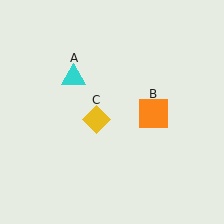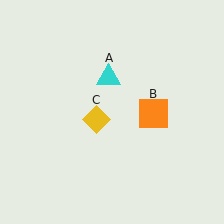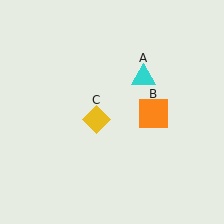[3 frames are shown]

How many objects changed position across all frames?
1 object changed position: cyan triangle (object A).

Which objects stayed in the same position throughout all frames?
Orange square (object B) and yellow diamond (object C) remained stationary.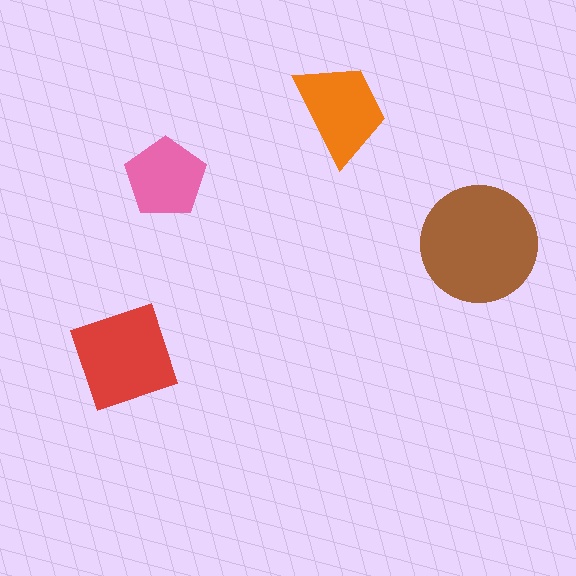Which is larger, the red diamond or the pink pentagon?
The red diamond.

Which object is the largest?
The brown circle.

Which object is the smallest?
The pink pentagon.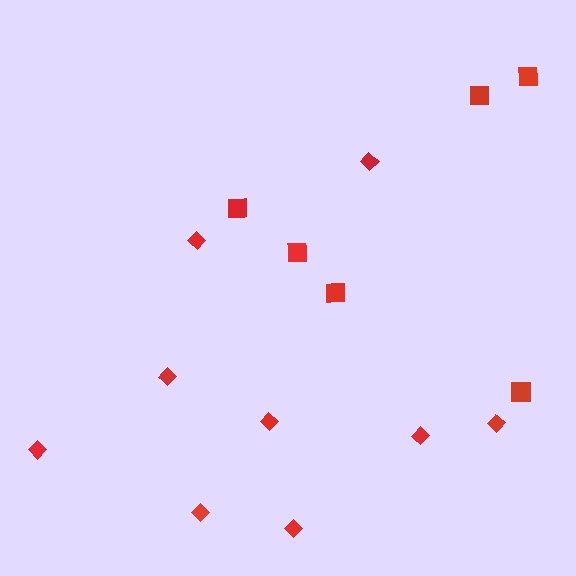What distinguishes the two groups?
There are 2 groups: one group of squares (6) and one group of diamonds (9).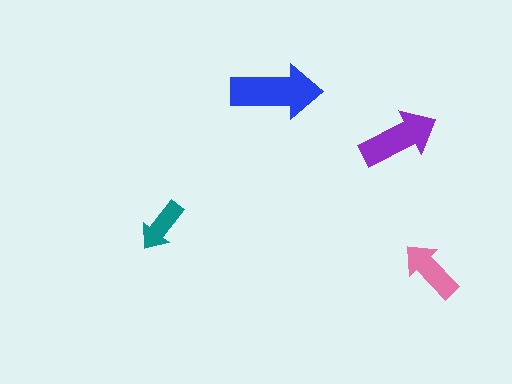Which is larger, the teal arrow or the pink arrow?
The pink one.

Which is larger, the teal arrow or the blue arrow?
The blue one.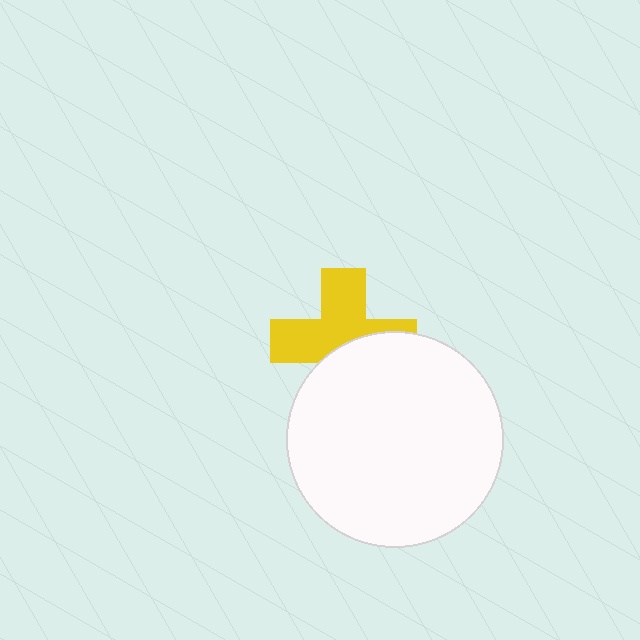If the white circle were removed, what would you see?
You would see the complete yellow cross.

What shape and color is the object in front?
The object in front is a white circle.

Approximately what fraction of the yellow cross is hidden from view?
Roughly 42% of the yellow cross is hidden behind the white circle.